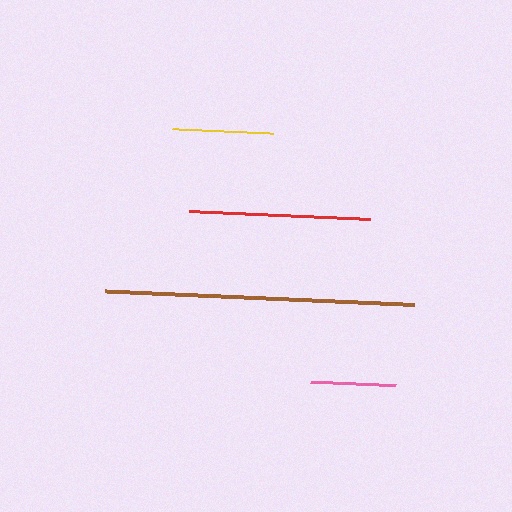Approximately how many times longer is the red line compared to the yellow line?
The red line is approximately 1.8 times the length of the yellow line.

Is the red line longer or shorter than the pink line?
The red line is longer than the pink line.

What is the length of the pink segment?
The pink segment is approximately 85 pixels long.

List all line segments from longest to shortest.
From longest to shortest: brown, red, yellow, pink.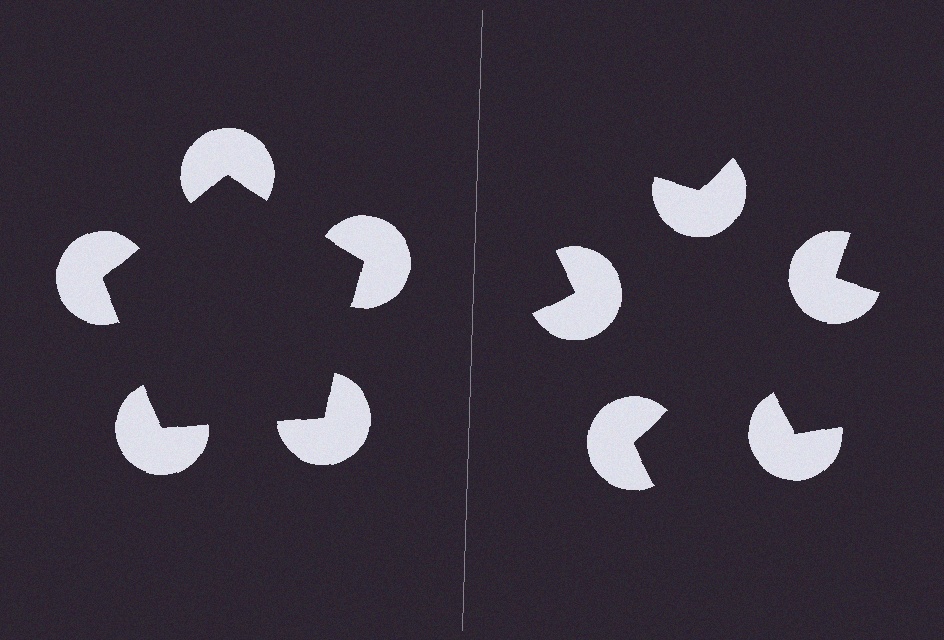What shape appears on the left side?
An illusory pentagon.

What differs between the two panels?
The pac-man discs are positioned identically on both sides; only the wedge orientations differ. On the left they align to a pentagon; on the right they are misaligned.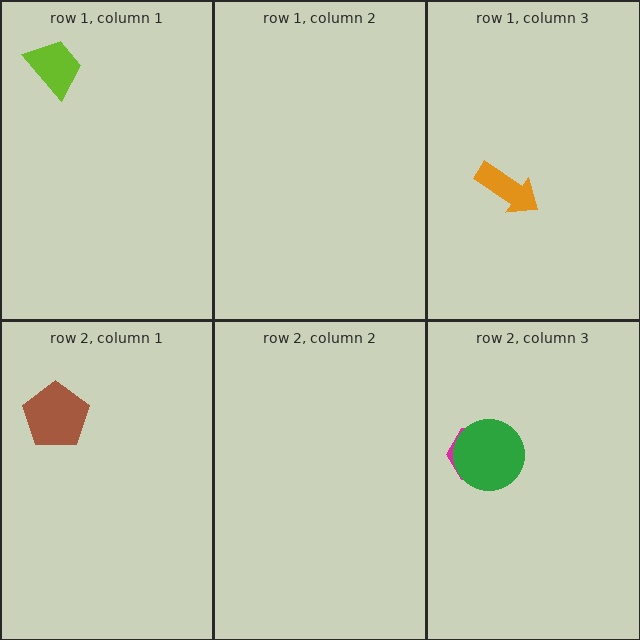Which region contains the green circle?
The row 2, column 3 region.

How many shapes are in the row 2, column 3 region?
2.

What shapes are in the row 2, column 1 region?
The brown pentagon.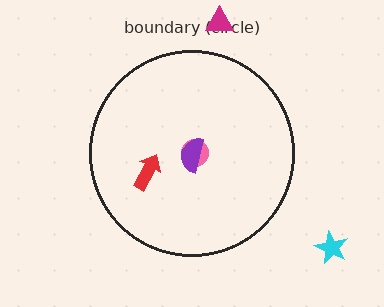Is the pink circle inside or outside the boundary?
Inside.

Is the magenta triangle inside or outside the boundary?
Outside.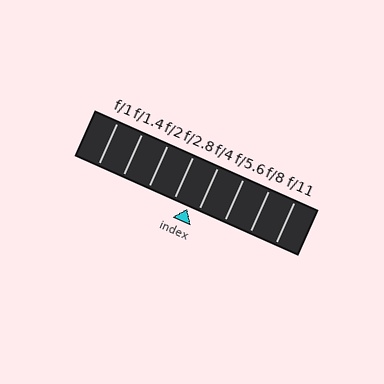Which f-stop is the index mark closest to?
The index mark is closest to f/4.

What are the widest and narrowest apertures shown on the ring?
The widest aperture shown is f/1 and the narrowest is f/11.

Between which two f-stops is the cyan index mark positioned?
The index mark is between f/2.8 and f/4.